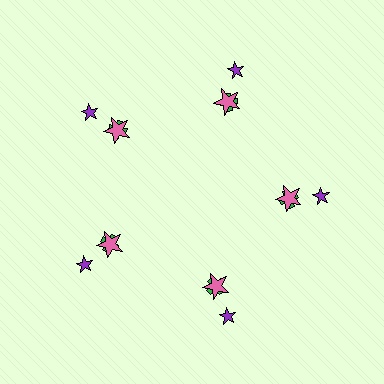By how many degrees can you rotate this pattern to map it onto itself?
The pattern maps onto itself every 72 degrees of rotation.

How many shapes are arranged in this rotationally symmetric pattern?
There are 15 shapes, arranged in 5 groups of 3.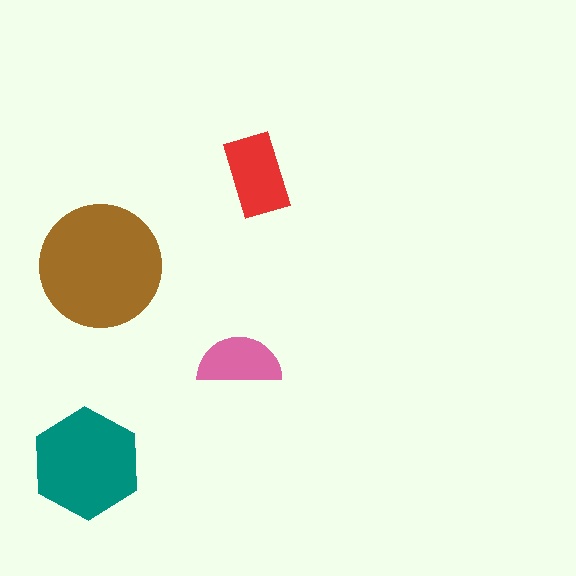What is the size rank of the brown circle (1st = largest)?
1st.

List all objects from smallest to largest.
The pink semicircle, the red rectangle, the teal hexagon, the brown circle.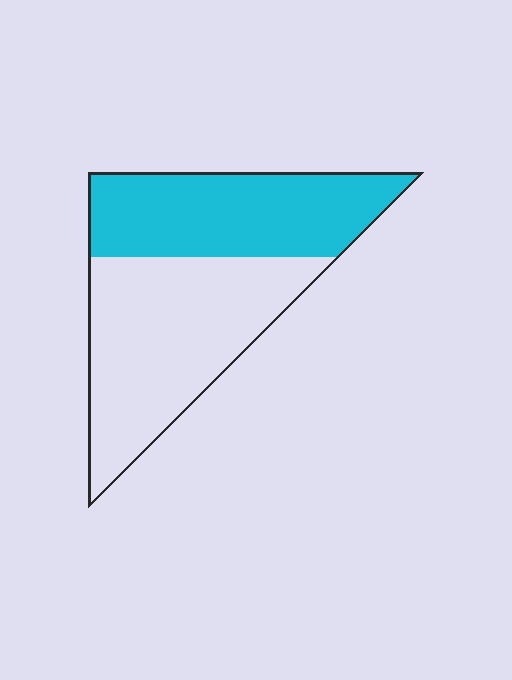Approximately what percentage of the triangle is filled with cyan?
Approximately 45%.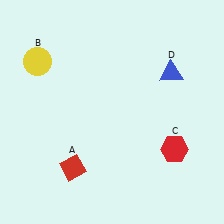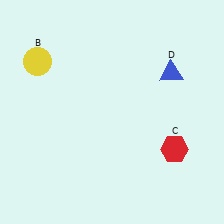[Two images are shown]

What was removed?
The red diamond (A) was removed in Image 2.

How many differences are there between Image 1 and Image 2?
There is 1 difference between the two images.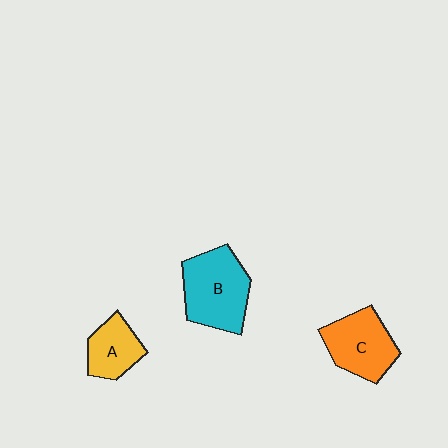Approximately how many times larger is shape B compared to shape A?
Approximately 1.7 times.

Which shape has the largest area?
Shape B (cyan).